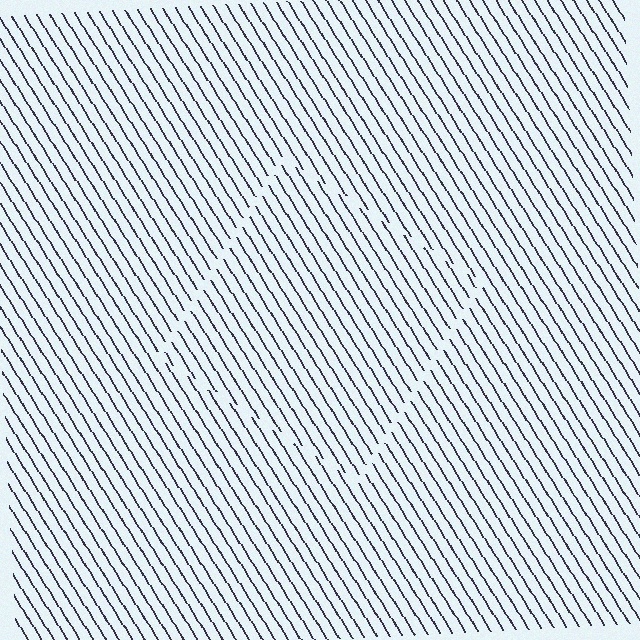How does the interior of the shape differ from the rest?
The interior of the shape contains the same grating, shifted by half a period — the contour is defined by the phase discontinuity where line-ends from the inner and outer gratings abut.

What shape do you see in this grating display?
An illusory square. The interior of the shape contains the same grating, shifted by half a period — the contour is defined by the phase discontinuity where line-ends from the inner and outer gratings abut.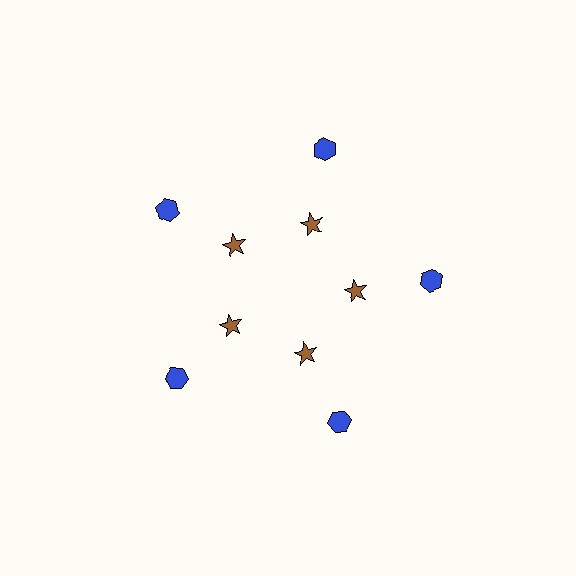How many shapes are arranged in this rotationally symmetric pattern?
There are 10 shapes, arranged in 5 groups of 2.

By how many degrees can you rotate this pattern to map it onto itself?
The pattern maps onto itself every 72 degrees of rotation.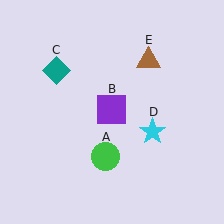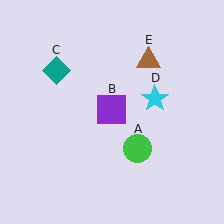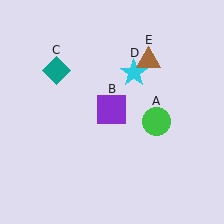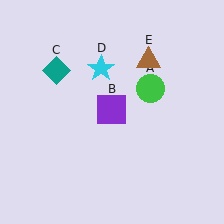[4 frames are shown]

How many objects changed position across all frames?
2 objects changed position: green circle (object A), cyan star (object D).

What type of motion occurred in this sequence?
The green circle (object A), cyan star (object D) rotated counterclockwise around the center of the scene.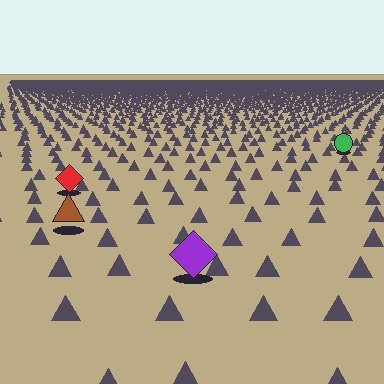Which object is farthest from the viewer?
The green circle is farthest from the viewer. It appears smaller and the ground texture around it is denser.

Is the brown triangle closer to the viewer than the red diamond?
Yes. The brown triangle is closer — you can tell from the texture gradient: the ground texture is coarser near it.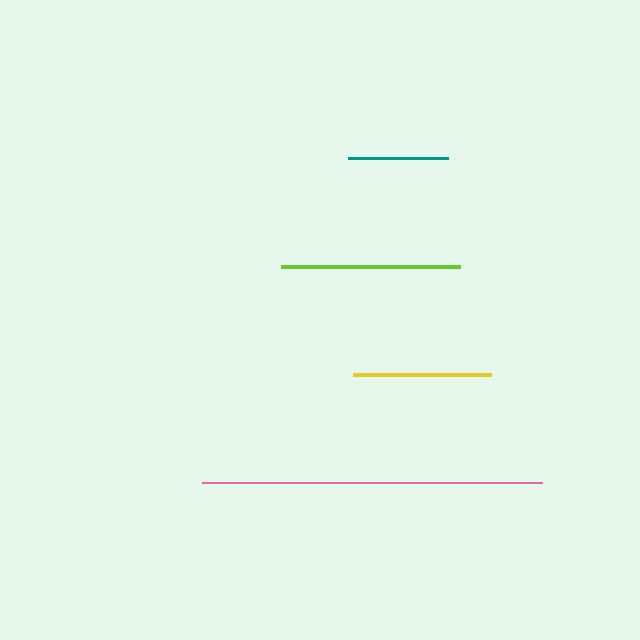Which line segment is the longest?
The pink line is the longest at approximately 340 pixels.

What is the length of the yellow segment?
The yellow segment is approximately 138 pixels long.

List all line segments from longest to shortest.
From longest to shortest: pink, lime, yellow, teal.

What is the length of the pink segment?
The pink segment is approximately 340 pixels long.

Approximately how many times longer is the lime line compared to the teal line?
The lime line is approximately 1.8 times the length of the teal line.